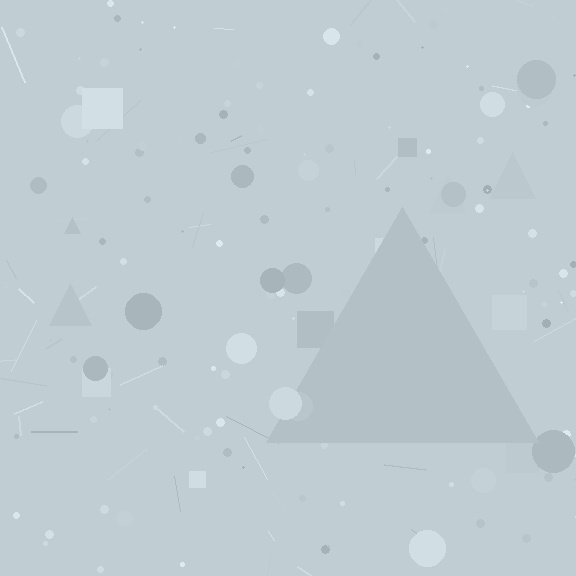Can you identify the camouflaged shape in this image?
The camouflaged shape is a triangle.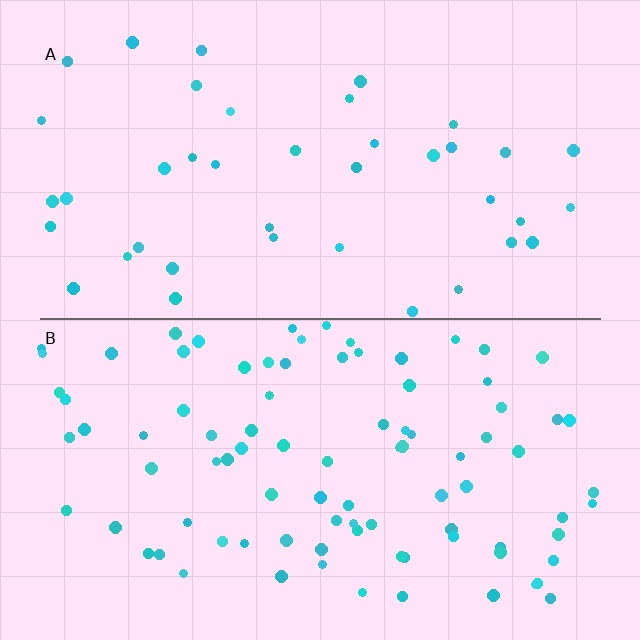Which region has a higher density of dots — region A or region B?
B (the bottom).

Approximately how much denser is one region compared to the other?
Approximately 2.3× — region B over region A.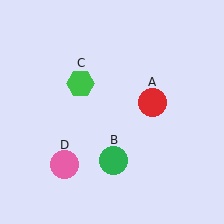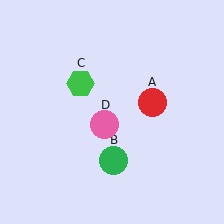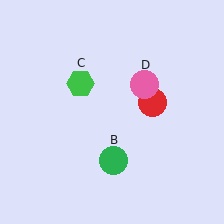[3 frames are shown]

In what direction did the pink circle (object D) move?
The pink circle (object D) moved up and to the right.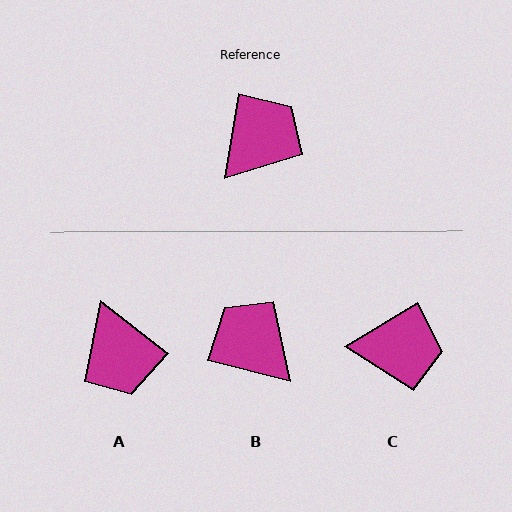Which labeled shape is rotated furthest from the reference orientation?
A, about 118 degrees away.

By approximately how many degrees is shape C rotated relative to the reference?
Approximately 50 degrees clockwise.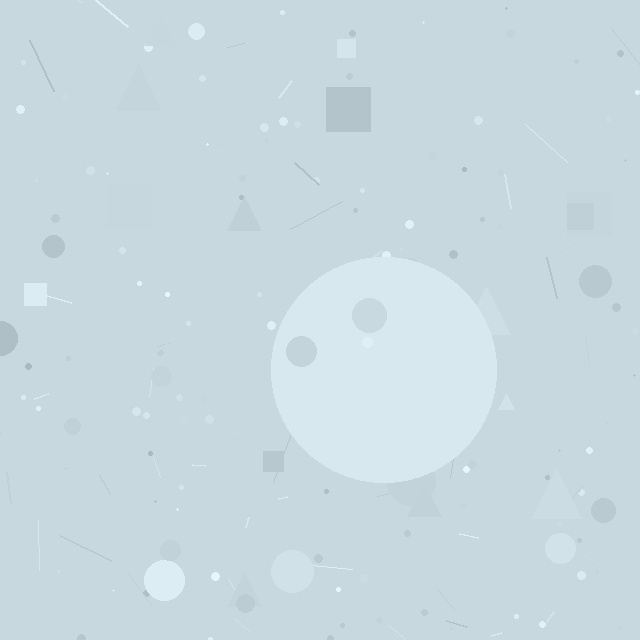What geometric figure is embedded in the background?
A circle is embedded in the background.